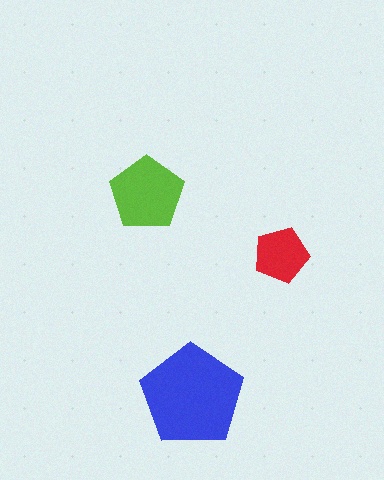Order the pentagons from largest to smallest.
the blue one, the lime one, the red one.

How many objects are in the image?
There are 3 objects in the image.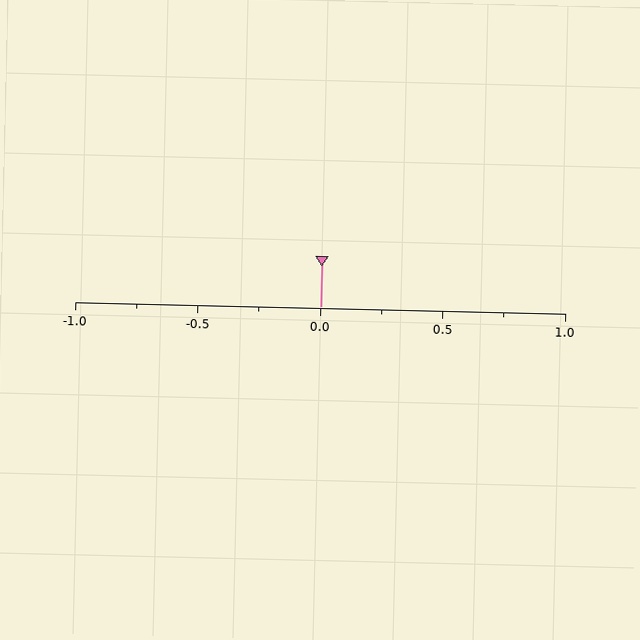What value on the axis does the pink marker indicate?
The marker indicates approximately 0.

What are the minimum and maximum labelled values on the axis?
The axis runs from -1.0 to 1.0.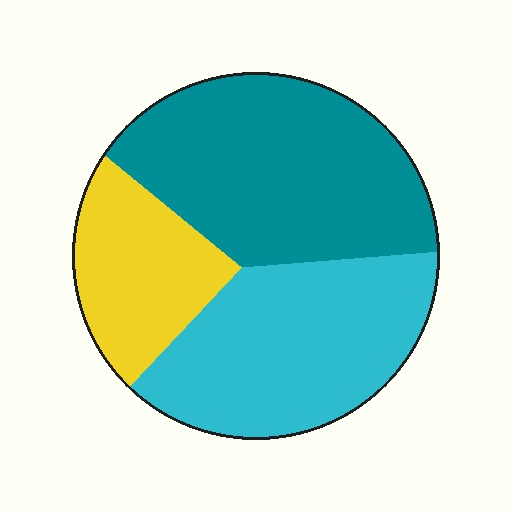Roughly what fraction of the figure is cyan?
Cyan covers 37% of the figure.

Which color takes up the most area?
Teal, at roughly 45%.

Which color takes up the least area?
Yellow, at roughly 20%.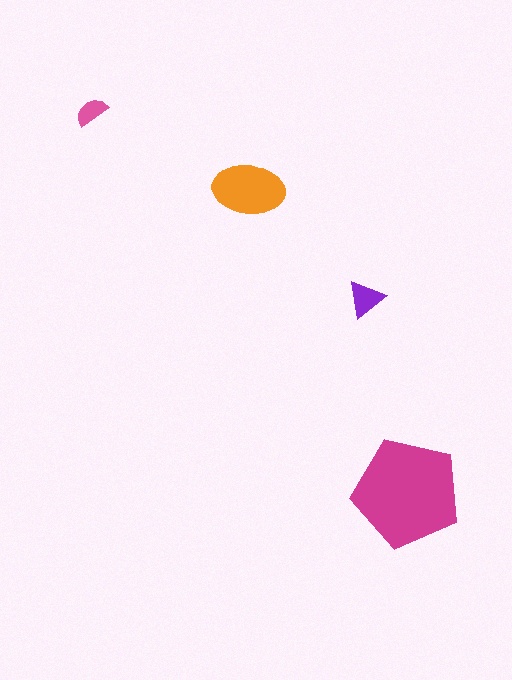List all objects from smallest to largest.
The pink semicircle, the purple triangle, the orange ellipse, the magenta pentagon.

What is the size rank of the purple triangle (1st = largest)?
3rd.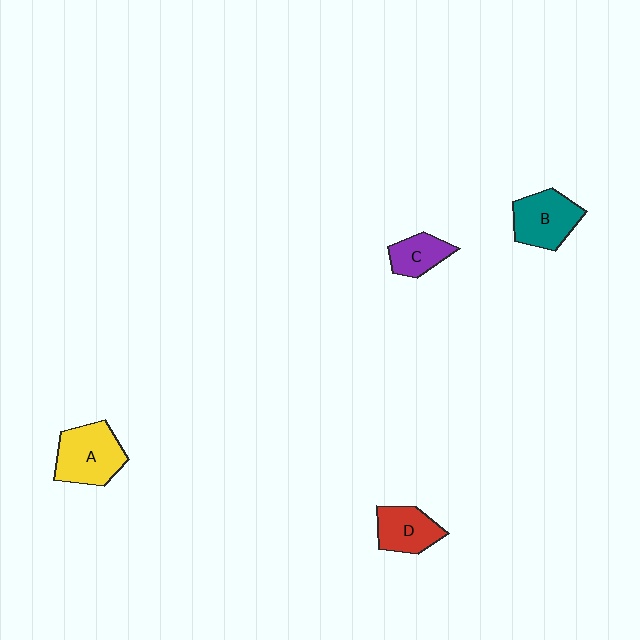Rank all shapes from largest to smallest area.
From largest to smallest: A (yellow), B (teal), D (red), C (purple).